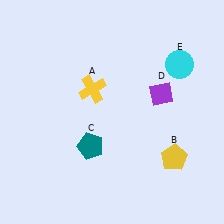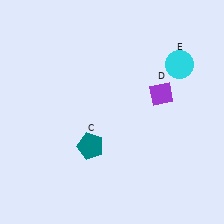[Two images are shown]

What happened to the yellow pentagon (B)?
The yellow pentagon (B) was removed in Image 2. It was in the bottom-right area of Image 1.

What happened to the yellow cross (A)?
The yellow cross (A) was removed in Image 2. It was in the top-left area of Image 1.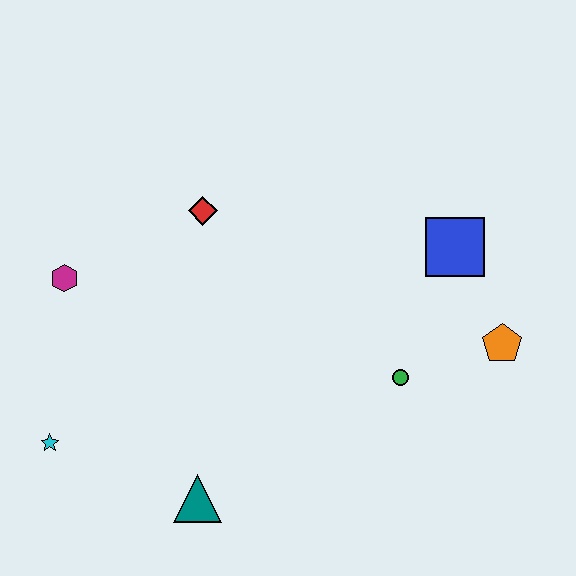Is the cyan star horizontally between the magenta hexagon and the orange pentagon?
No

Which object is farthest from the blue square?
The cyan star is farthest from the blue square.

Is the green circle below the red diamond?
Yes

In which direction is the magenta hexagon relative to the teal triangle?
The magenta hexagon is above the teal triangle.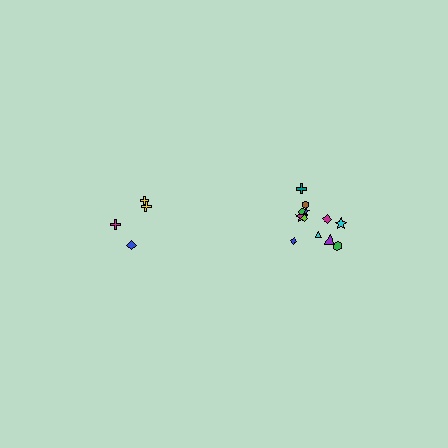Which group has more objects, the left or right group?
The right group.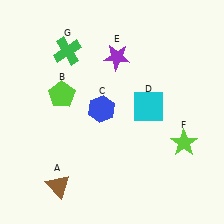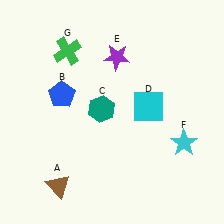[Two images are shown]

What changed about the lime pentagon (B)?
In Image 1, B is lime. In Image 2, it changed to blue.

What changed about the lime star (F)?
In Image 1, F is lime. In Image 2, it changed to cyan.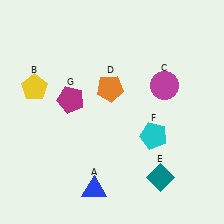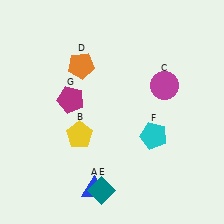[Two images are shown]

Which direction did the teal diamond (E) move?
The teal diamond (E) moved left.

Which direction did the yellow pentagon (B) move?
The yellow pentagon (B) moved down.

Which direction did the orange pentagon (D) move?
The orange pentagon (D) moved left.